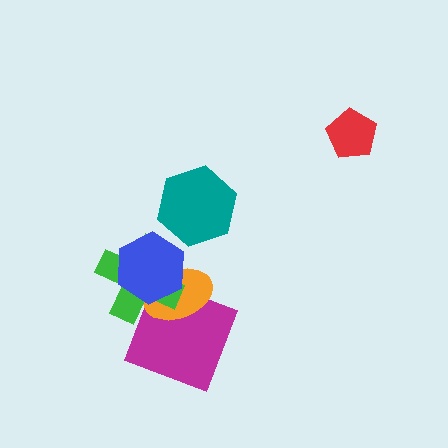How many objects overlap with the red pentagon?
0 objects overlap with the red pentagon.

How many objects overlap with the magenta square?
2 objects overlap with the magenta square.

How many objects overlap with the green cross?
3 objects overlap with the green cross.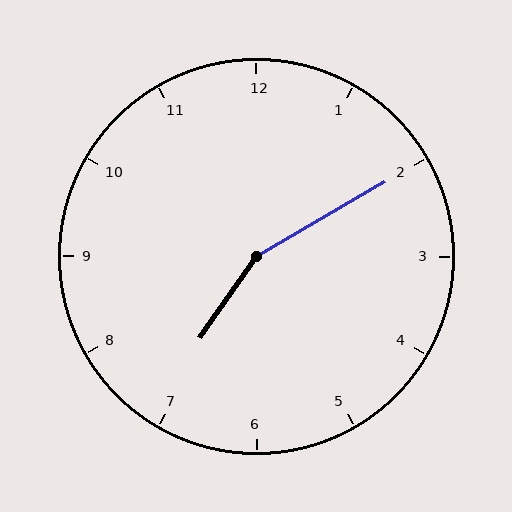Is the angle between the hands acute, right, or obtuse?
It is obtuse.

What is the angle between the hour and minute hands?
Approximately 155 degrees.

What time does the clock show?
7:10.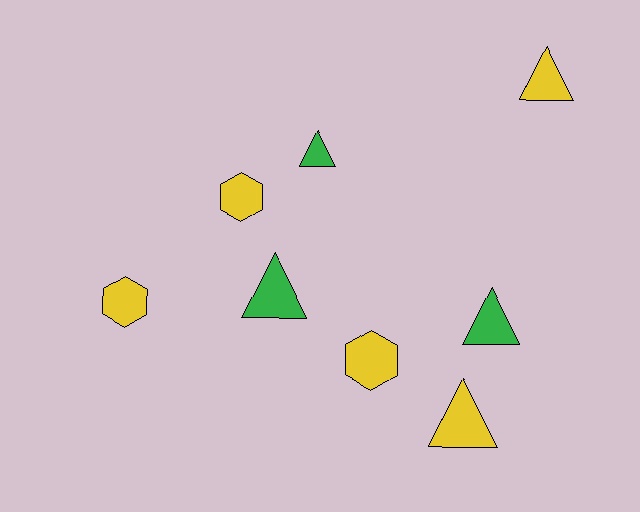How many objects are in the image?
There are 8 objects.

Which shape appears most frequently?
Triangle, with 5 objects.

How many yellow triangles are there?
There are 2 yellow triangles.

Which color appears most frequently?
Yellow, with 5 objects.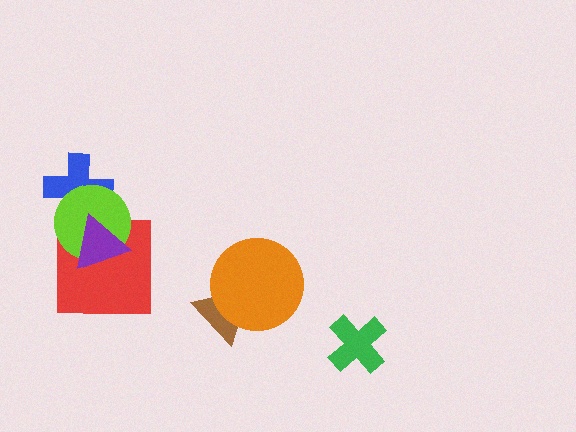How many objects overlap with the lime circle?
3 objects overlap with the lime circle.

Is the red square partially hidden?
Yes, it is partially covered by another shape.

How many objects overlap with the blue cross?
2 objects overlap with the blue cross.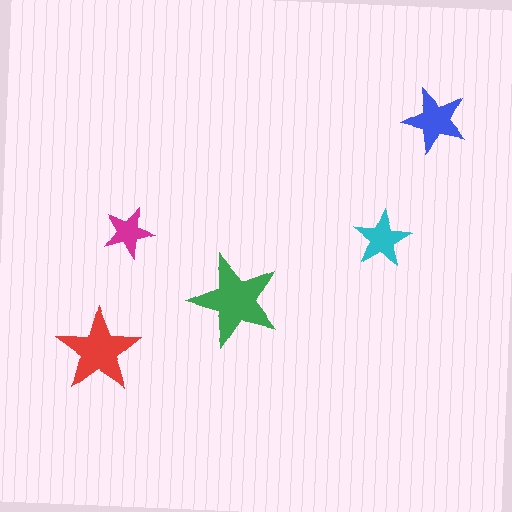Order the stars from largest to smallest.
the green one, the red one, the blue one, the cyan one, the magenta one.